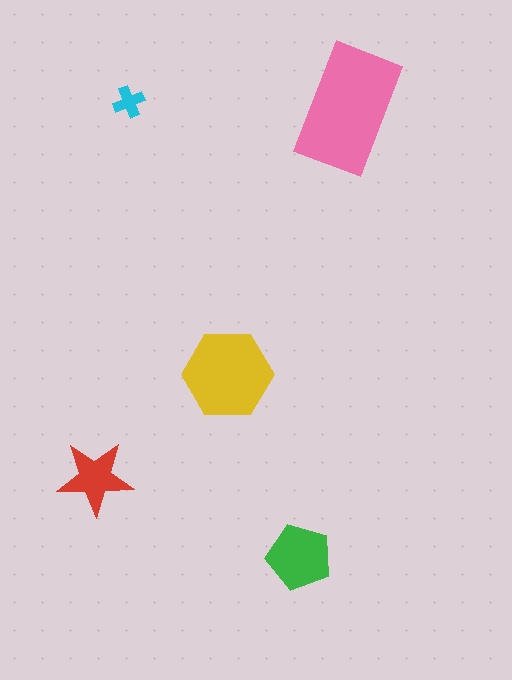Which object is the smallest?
The cyan cross.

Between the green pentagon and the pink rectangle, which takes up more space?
The pink rectangle.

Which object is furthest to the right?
The pink rectangle is rightmost.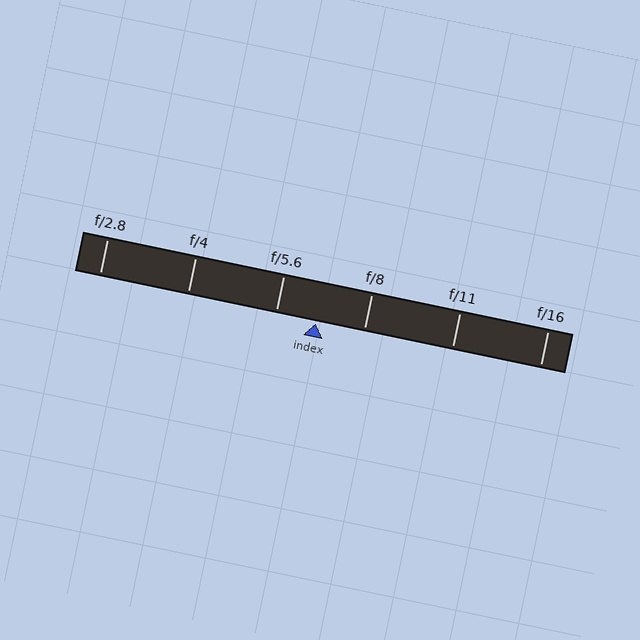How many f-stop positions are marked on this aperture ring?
There are 6 f-stop positions marked.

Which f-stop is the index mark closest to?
The index mark is closest to f/5.6.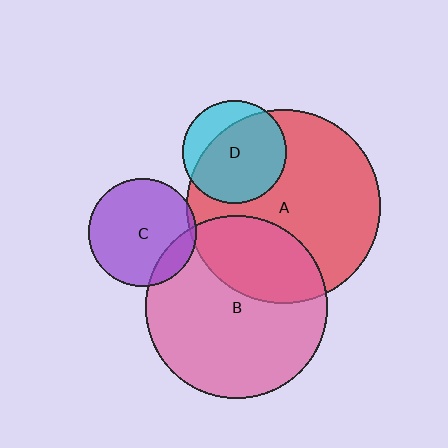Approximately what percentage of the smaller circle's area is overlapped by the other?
Approximately 15%.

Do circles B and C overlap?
Yes.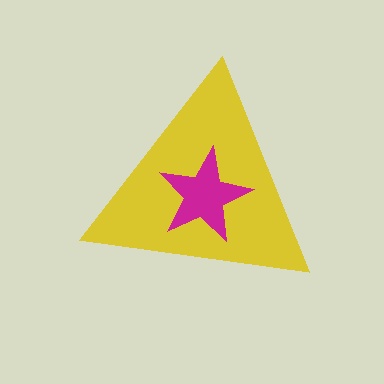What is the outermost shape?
The yellow triangle.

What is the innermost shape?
The magenta star.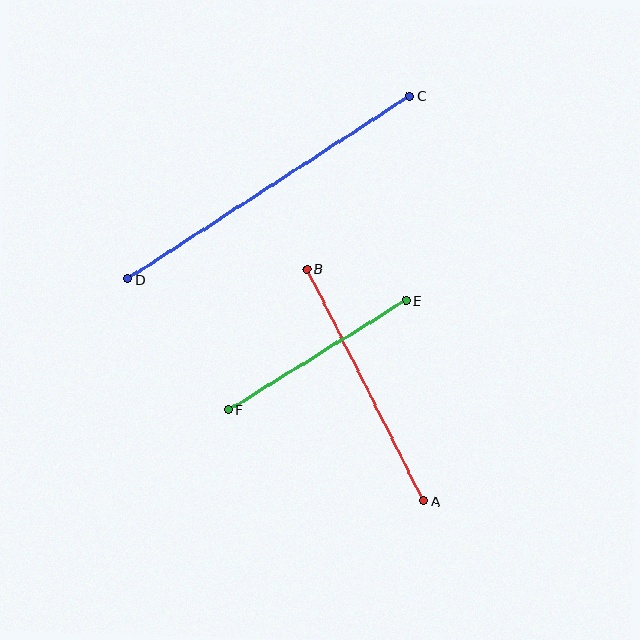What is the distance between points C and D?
The distance is approximately 336 pixels.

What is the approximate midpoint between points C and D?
The midpoint is at approximately (269, 188) pixels.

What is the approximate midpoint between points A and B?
The midpoint is at approximately (365, 385) pixels.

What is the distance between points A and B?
The distance is approximately 260 pixels.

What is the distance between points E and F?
The distance is approximately 209 pixels.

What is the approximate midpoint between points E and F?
The midpoint is at approximately (317, 355) pixels.